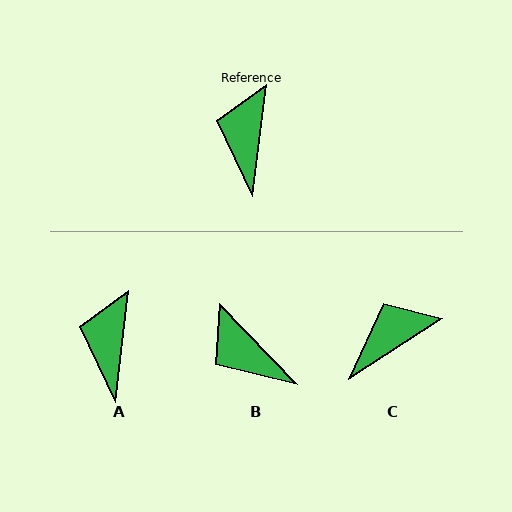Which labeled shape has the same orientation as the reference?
A.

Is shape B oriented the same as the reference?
No, it is off by about 51 degrees.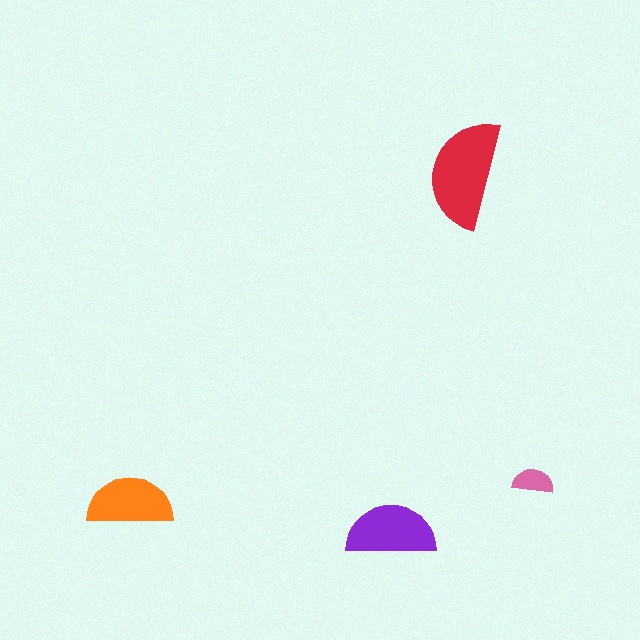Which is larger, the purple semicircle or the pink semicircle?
The purple one.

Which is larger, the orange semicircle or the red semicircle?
The red one.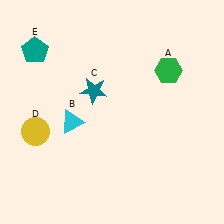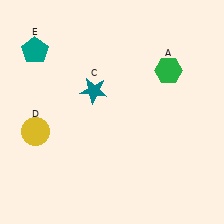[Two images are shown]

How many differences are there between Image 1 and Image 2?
There is 1 difference between the two images.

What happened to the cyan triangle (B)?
The cyan triangle (B) was removed in Image 2. It was in the bottom-left area of Image 1.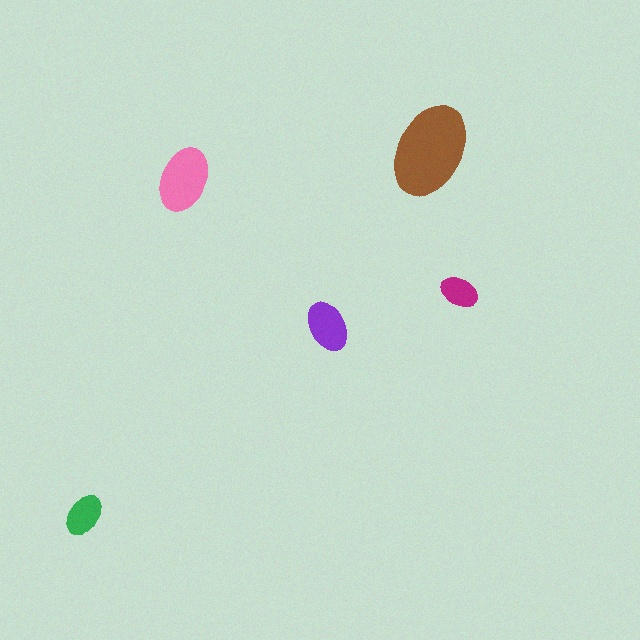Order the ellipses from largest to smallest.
the brown one, the pink one, the purple one, the green one, the magenta one.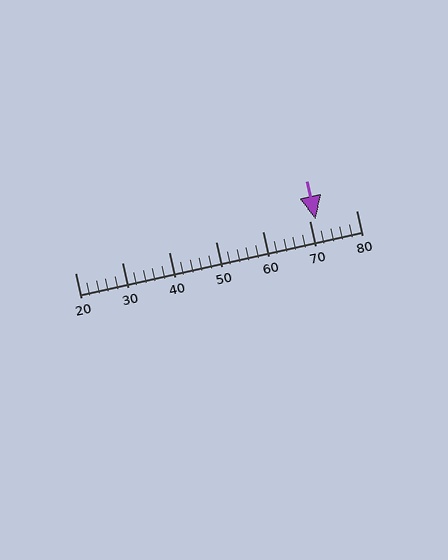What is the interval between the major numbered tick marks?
The major tick marks are spaced 10 units apart.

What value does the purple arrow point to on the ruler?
The purple arrow points to approximately 71.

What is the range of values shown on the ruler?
The ruler shows values from 20 to 80.